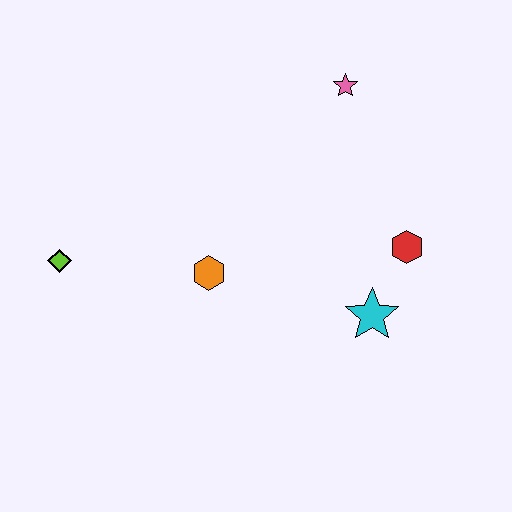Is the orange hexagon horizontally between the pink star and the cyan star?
No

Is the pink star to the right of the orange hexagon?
Yes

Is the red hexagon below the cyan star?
No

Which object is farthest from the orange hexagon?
The pink star is farthest from the orange hexagon.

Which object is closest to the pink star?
The red hexagon is closest to the pink star.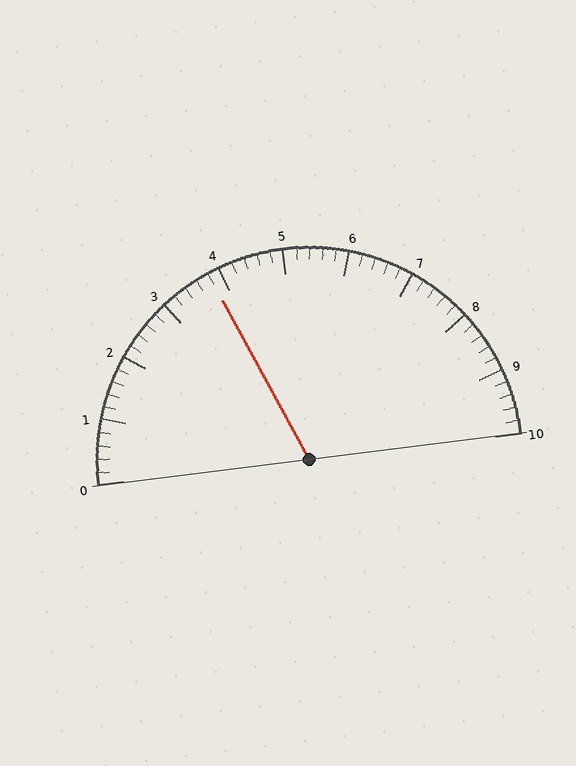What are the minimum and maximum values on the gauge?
The gauge ranges from 0 to 10.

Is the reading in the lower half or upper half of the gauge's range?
The reading is in the lower half of the range (0 to 10).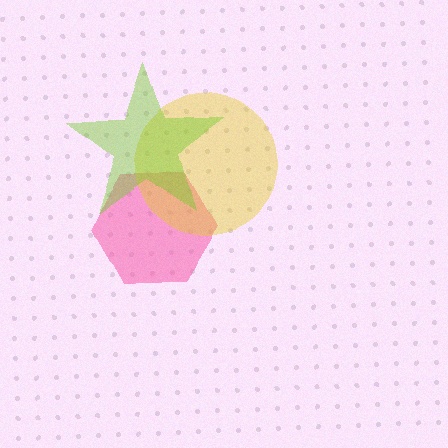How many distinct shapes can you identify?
There are 3 distinct shapes: a pink hexagon, a yellow circle, a lime star.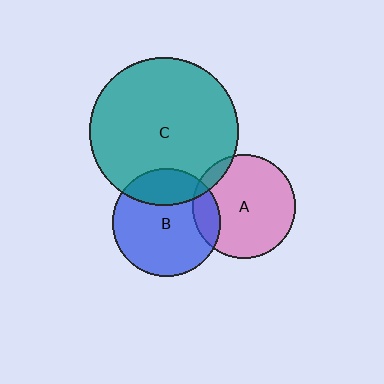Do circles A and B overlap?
Yes.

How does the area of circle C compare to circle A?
Approximately 2.1 times.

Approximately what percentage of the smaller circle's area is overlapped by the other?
Approximately 15%.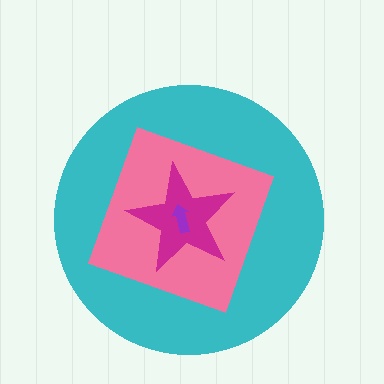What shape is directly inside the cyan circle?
The pink square.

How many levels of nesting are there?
4.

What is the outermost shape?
The cyan circle.